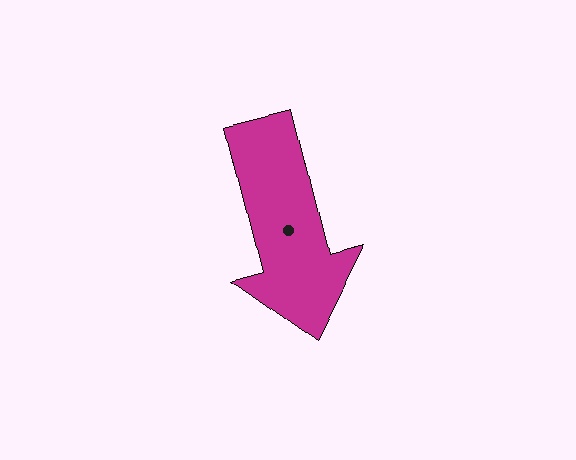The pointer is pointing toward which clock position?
Roughly 6 o'clock.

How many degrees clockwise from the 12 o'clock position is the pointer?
Approximately 166 degrees.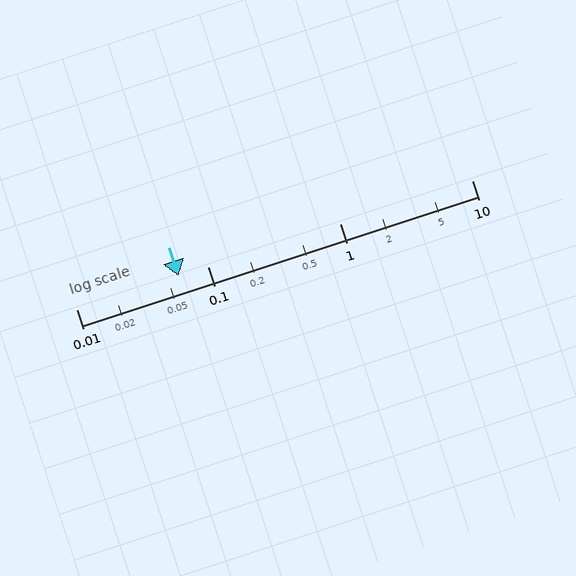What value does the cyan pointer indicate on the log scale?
The pointer indicates approximately 0.06.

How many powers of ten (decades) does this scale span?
The scale spans 3 decades, from 0.01 to 10.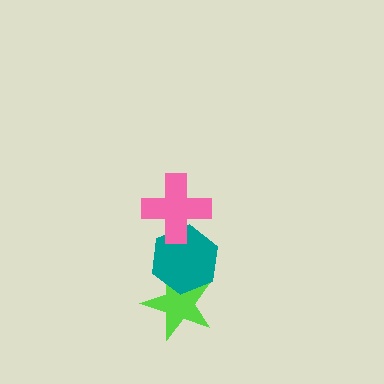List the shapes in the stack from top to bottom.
From top to bottom: the pink cross, the teal hexagon, the lime star.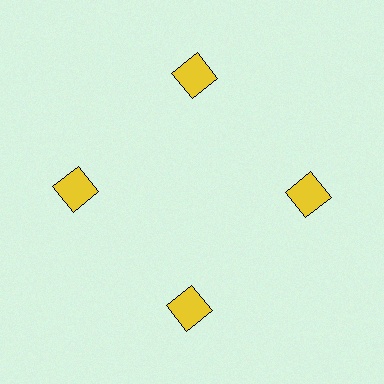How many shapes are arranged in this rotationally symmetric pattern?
There are 4 shapes, arranged in 4 groups of 1.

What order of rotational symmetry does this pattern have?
This pattern has 4-fold rotational symmetry.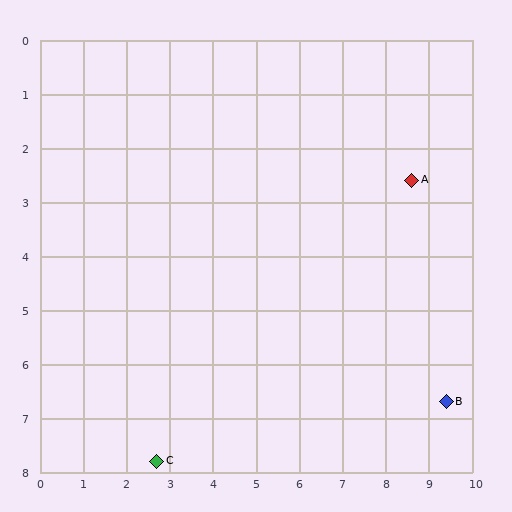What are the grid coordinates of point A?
Point A is at approximately (8.6, 2.6).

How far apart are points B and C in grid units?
Points B and C are about 6.8 grid units apart.